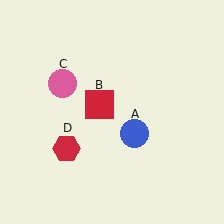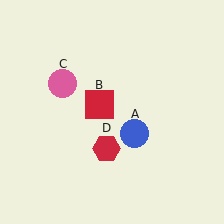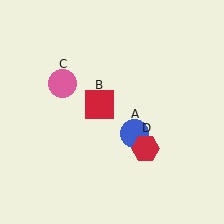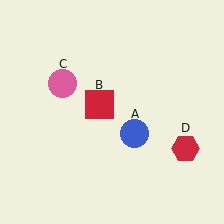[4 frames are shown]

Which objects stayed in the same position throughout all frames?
Blue circle (object A) and red square (object B) and pink circle (object C) remained stationary.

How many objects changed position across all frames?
1 object changed position: red hexagon (object D).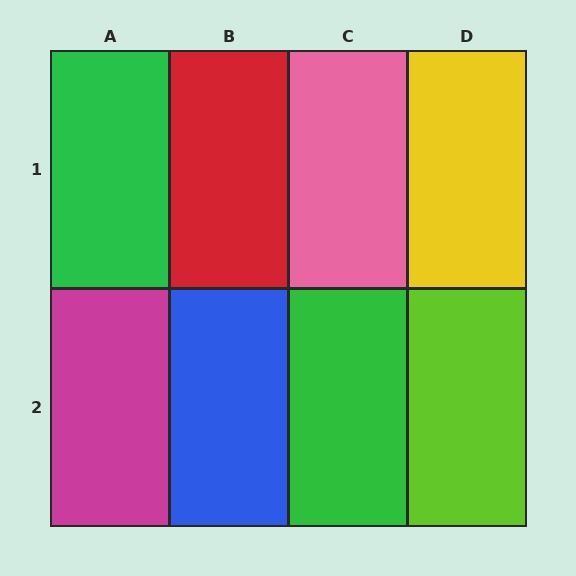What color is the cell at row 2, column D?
Lime.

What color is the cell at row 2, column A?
Magenta.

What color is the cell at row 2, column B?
Blue.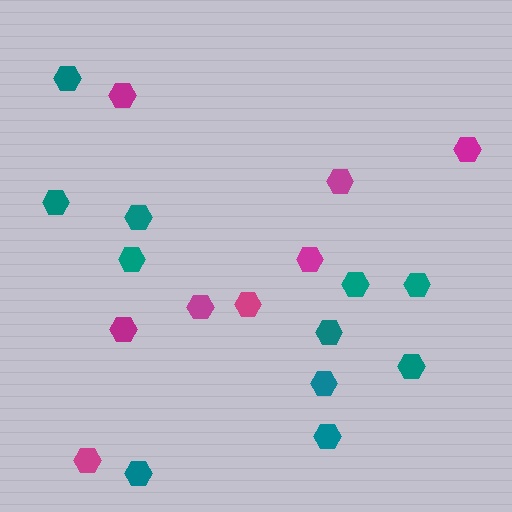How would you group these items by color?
There are 2 groups: one group of teal hexagons (11) and one group of magenta hexagons (8).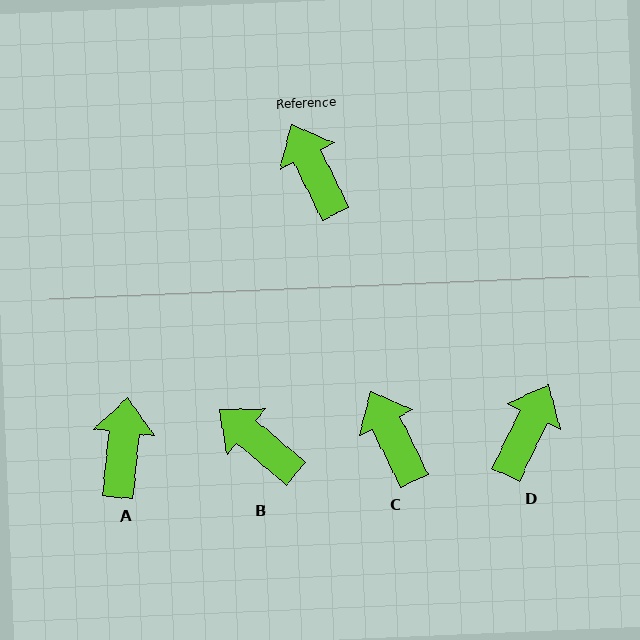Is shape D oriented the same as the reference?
No, it is off by about 52 degrees.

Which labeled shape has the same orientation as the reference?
C.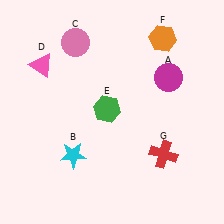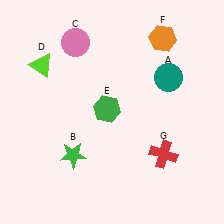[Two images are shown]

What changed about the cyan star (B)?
In Image 1, B is cyan. In Image 2, it changed to green.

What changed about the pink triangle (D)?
In Image 1, D is pink. In Image 2, it changed to lime.